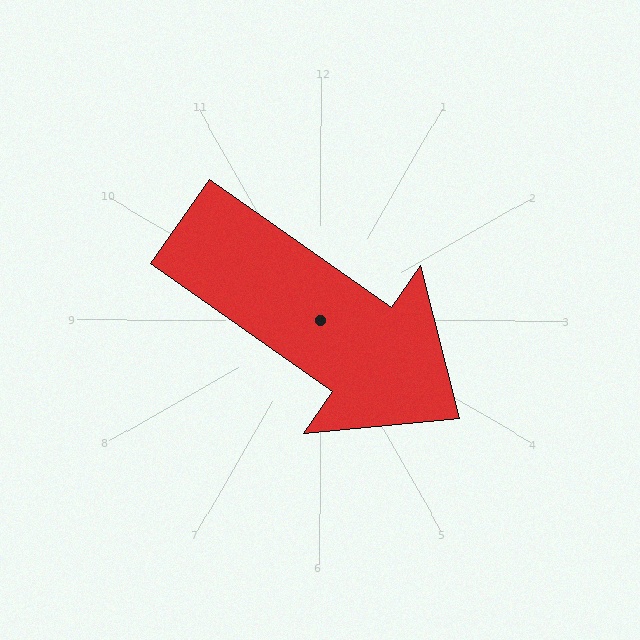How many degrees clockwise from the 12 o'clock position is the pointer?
Approximately 125 degrees.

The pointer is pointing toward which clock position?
Roughly 4 o'clock.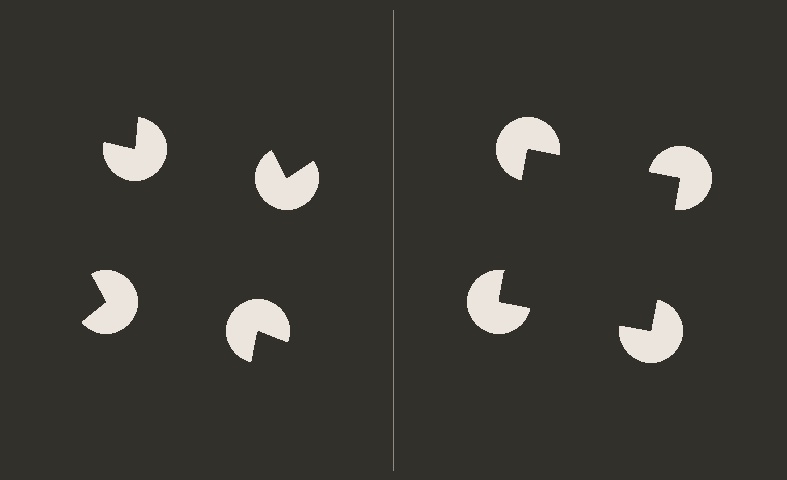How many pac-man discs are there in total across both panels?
8 — 4 on each side.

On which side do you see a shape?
An illusory square appears on the right side. On the left side the wedge cuts are rotated, so no coherent shape forms.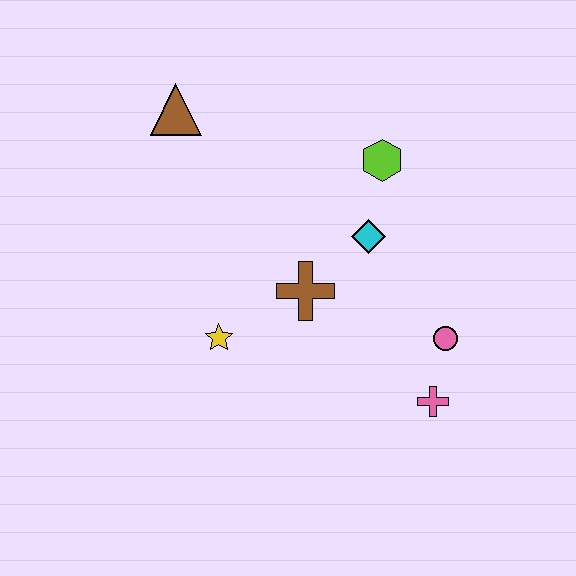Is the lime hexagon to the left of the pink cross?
Yes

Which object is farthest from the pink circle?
The brown triangle is farthest from the pink circle.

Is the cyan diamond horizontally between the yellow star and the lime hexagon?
Yes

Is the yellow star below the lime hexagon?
Yes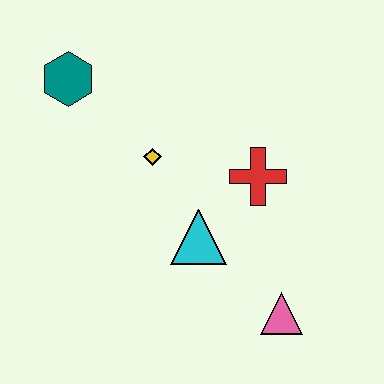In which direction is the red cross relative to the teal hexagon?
The red cross is to the right of the teal hexagon.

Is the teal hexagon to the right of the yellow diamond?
No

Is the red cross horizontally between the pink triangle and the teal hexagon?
Yes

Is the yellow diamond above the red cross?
Yes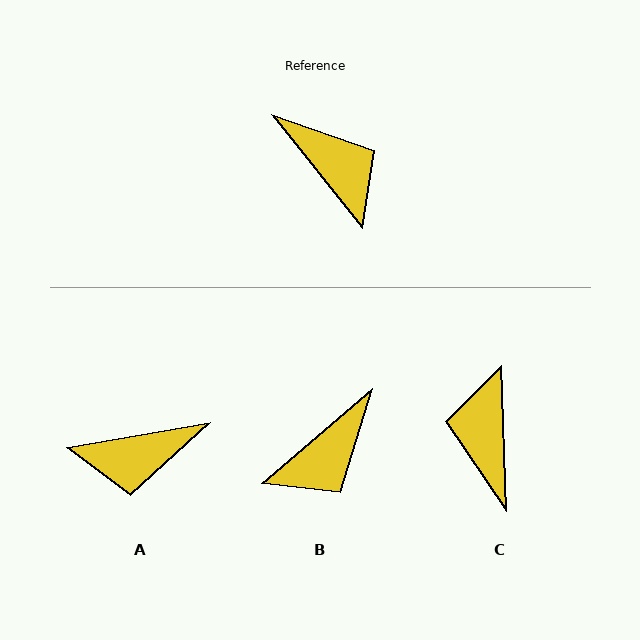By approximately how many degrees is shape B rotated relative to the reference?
Approximately 88 degrees clockwise.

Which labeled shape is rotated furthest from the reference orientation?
C, about 143 degrees away.